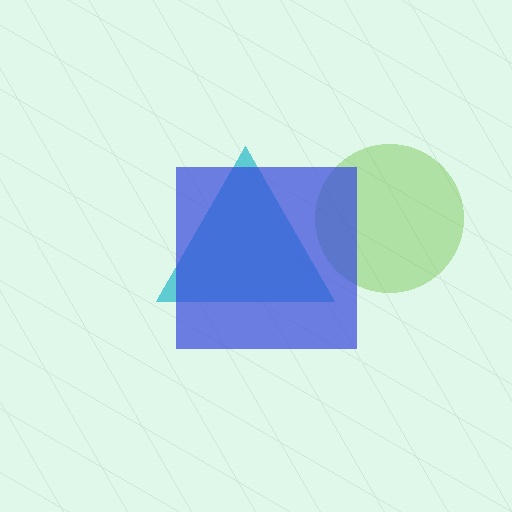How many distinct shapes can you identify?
There are 3 distinct shapes: a lime circle, a cyan triangle, a blue square.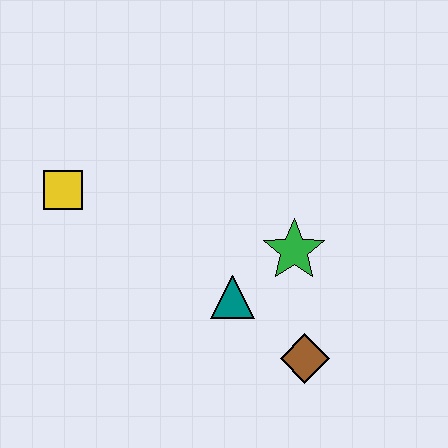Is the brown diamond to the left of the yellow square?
No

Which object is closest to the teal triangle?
The green star is closest to the teal triangle.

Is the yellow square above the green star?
Yes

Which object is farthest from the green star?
The yellow square is farthest from the green star.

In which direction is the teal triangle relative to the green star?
The teal triangle is to the left of the green star.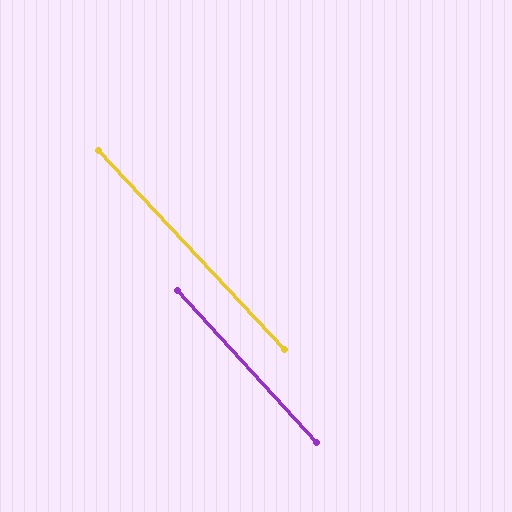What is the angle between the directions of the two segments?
Approximately 1 degree.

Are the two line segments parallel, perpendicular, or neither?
Parallel — their directions differ by only 0.9°.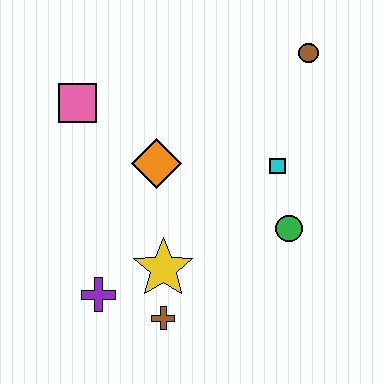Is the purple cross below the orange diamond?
Yes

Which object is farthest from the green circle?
The pink square is farthest from the green circle.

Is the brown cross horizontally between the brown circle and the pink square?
Yes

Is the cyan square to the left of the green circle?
Yes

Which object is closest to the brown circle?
The cyan square is closest to the brown circle.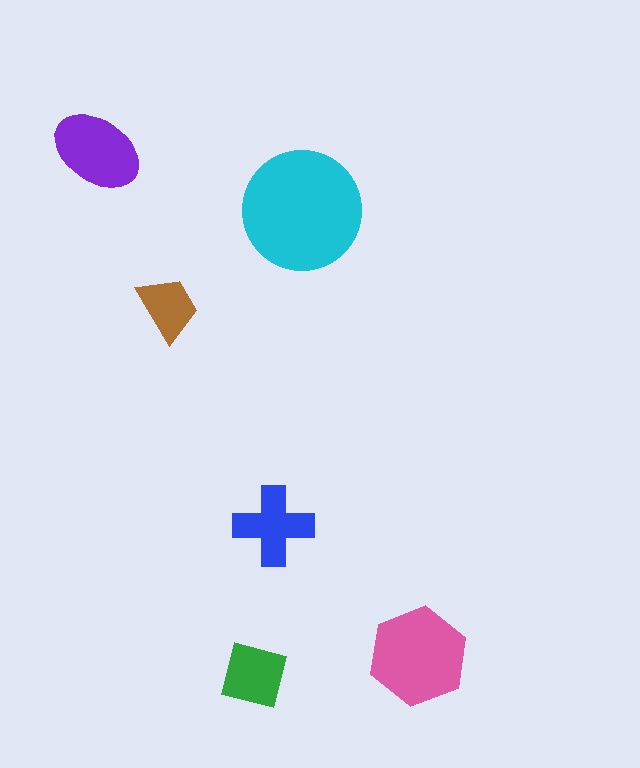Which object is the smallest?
The brown trapezoid.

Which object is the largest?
The cyan circle.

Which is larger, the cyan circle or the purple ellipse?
The cyan circle.